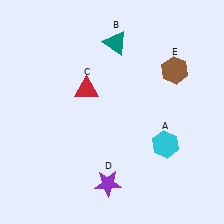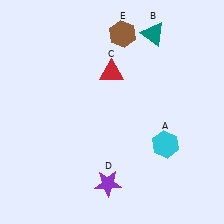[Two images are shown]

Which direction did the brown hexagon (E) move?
The brown hexagon (E) moved left.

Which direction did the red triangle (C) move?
The red triangle (C) moved right.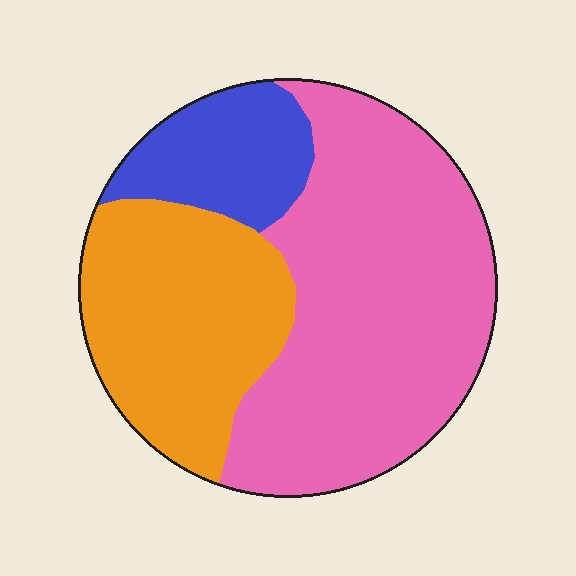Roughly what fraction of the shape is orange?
Orange takes up about one third (1/3) of the shape.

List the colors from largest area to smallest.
From largest to smallest: pink, orange, blue.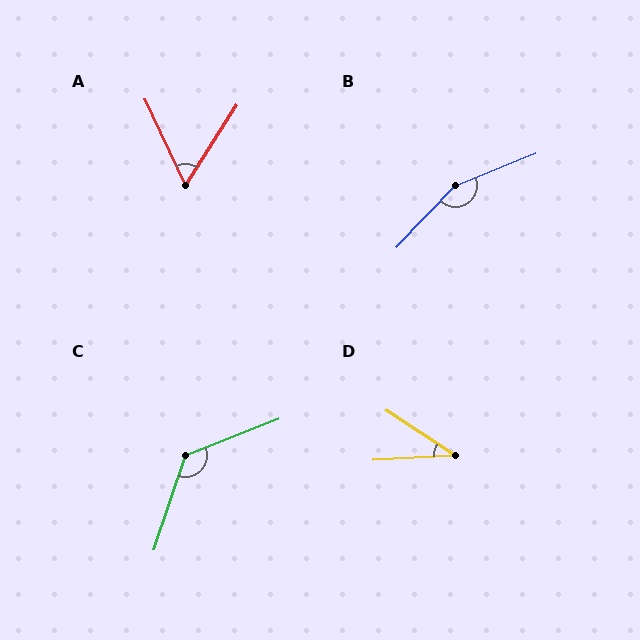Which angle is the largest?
B, at approximately 156 degrees.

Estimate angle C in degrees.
Approximately 130 degrees.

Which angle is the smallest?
D, at approximately 36 degrees.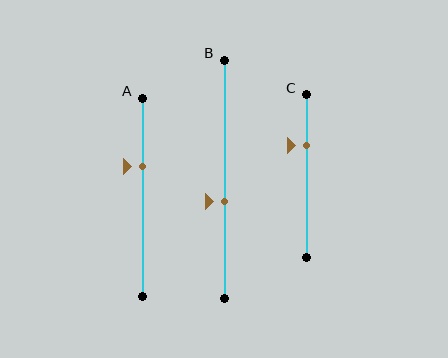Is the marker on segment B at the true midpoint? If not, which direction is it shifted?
No, the marker on segment B is shifted downward by about 9% of the segment length.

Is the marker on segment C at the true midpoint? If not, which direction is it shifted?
No, the marker on segment C is shifted upward by about 19% of the segment length.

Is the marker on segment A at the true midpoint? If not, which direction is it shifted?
No, the marker on segment A is shifted upward by about 15% of the segment length.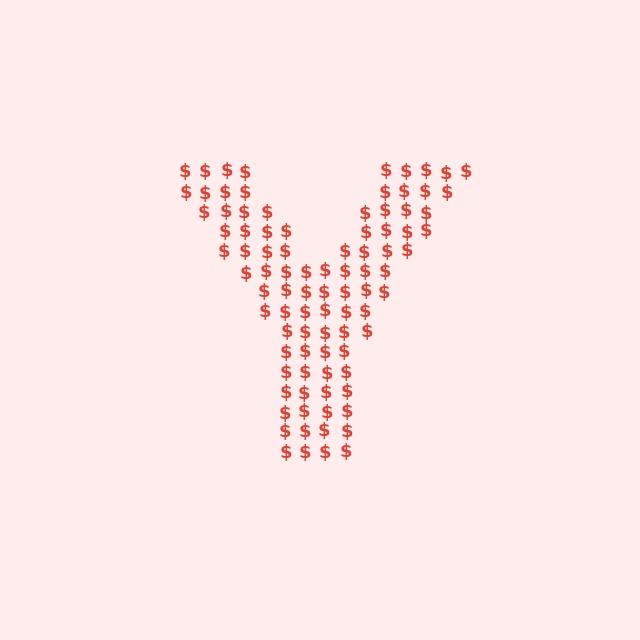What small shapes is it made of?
It is made of small dollar signs.